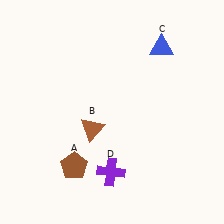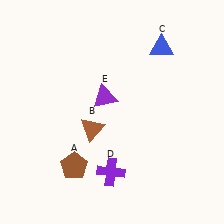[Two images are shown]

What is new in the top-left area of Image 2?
A purple triangle (E) was added in the top-left area of Image 2.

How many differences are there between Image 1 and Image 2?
There is 1 difference between the two images.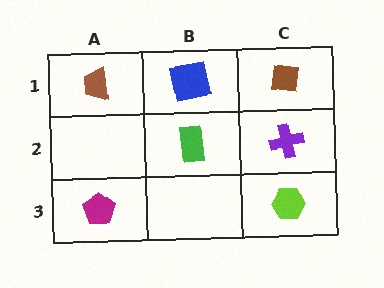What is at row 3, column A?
A magenta pentagon.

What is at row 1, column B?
A blue square.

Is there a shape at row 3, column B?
No, that cell is empty.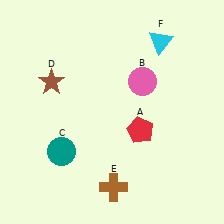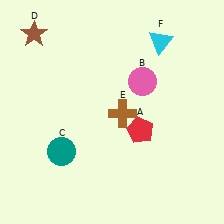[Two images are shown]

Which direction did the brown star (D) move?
The brown star (D) moved up.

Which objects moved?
The objects that moved are: the brown star (D), the brown cross (E).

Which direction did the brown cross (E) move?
The brown cross (E) moved up.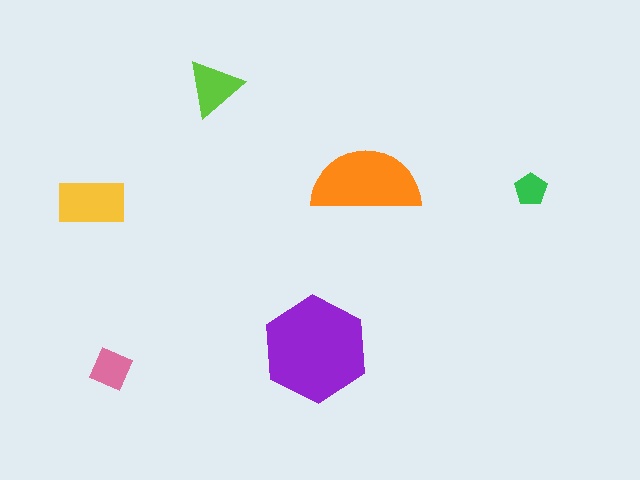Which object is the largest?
The purple hexagon.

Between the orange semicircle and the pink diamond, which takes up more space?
The orange semicircle.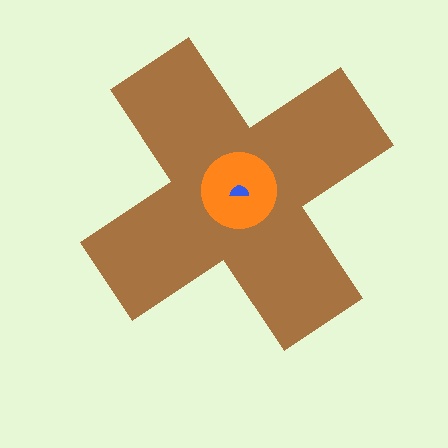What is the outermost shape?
The brown cross.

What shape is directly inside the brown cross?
The orange circle.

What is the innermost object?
The blue semicircle.